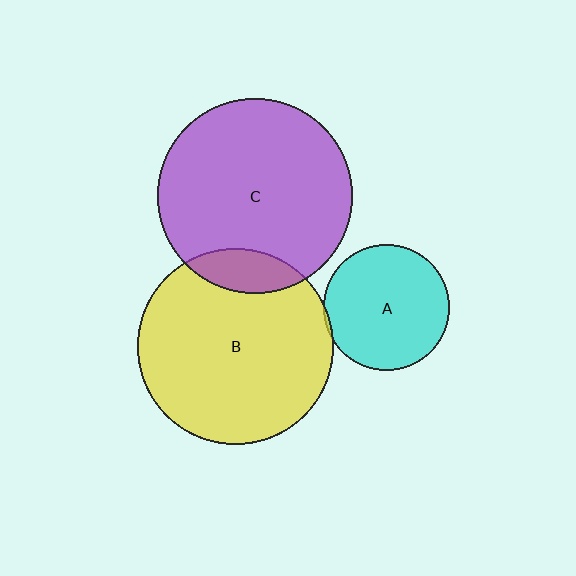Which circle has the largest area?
Circle B (yellow).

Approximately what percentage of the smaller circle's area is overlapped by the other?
Approximately 5%.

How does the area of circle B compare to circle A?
Approximately 2.4 times.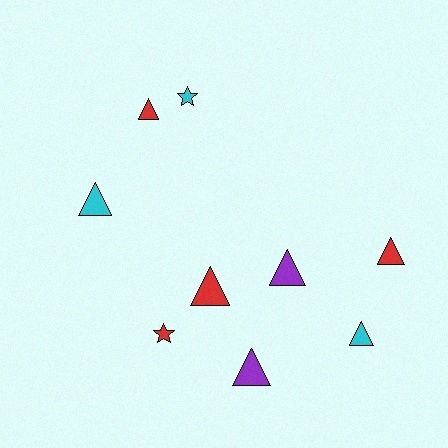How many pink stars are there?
There are no pink stars.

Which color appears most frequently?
Red, with 4 objects.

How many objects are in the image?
There are 9 objects.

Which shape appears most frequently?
Triangle, with 7 objects.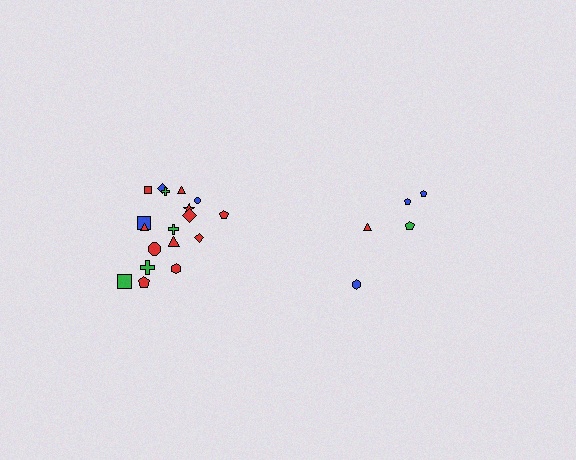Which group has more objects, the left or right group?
The left group.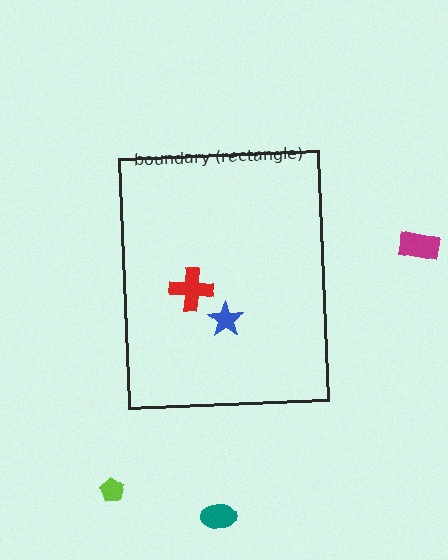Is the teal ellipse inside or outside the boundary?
Outside.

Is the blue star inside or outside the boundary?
Inside.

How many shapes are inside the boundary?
2 inside, 3 outside.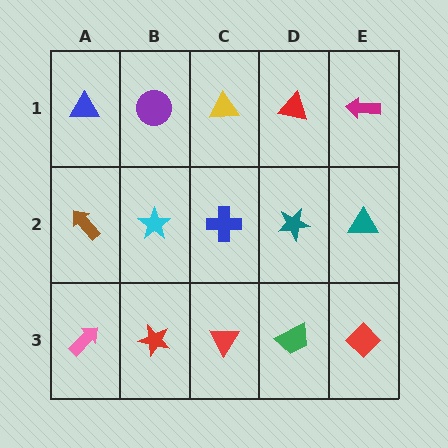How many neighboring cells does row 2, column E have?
3.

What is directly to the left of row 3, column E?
A green trapezoid.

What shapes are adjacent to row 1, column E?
A teal triangle (row 2, column E), a red triangle (row 1, column D).